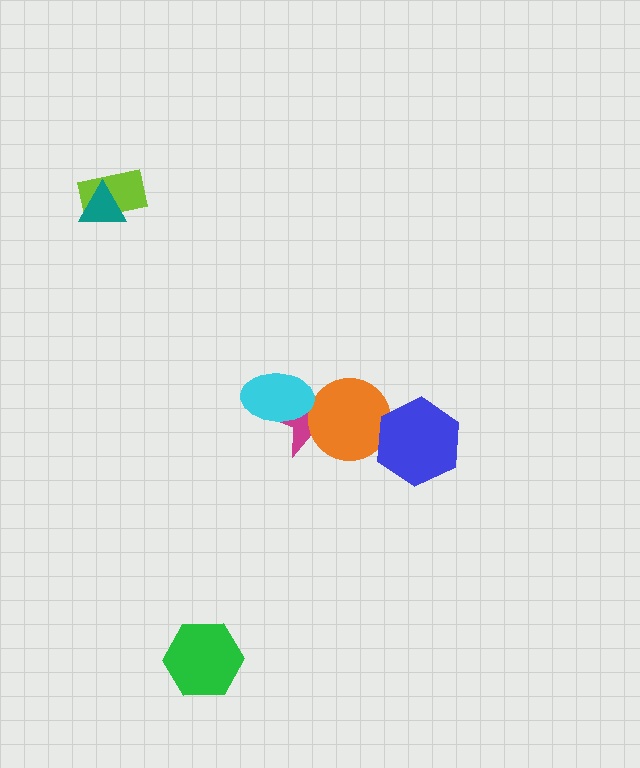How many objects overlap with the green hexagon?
0 objects overlap with the green hexagon.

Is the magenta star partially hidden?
Yes, it is partially covered by another shape.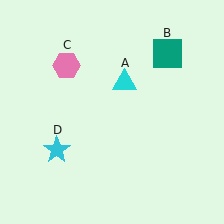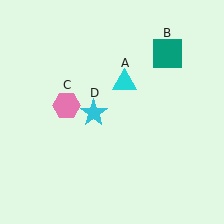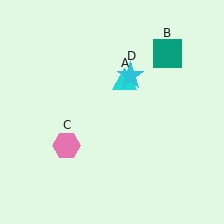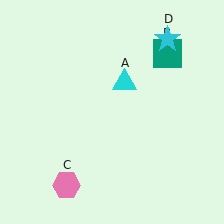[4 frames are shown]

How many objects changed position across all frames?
2 objects changed position: pink hexagon (object C), cyan star (object D).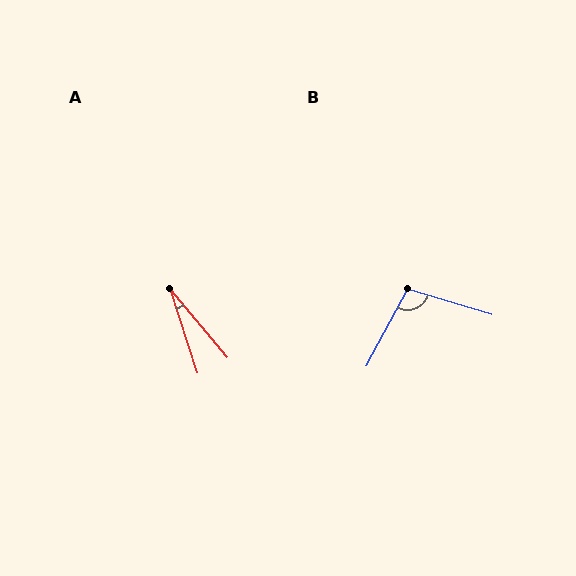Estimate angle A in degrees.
Approximately 22 degrees.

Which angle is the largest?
B, at approximately 101 degrees.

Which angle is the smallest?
A, at approximately 22 degrees.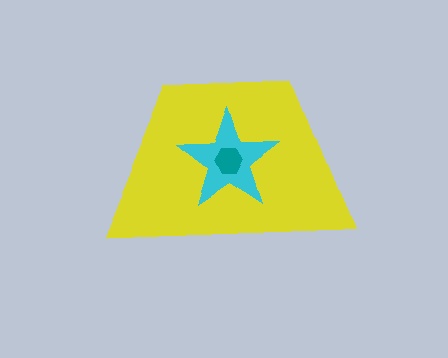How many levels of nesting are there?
3.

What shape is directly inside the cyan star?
The teal hexagon.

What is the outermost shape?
The yellow trapezoid.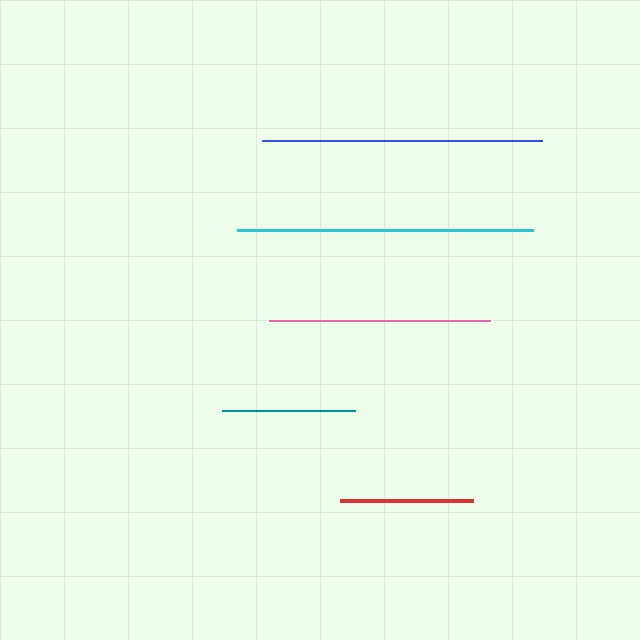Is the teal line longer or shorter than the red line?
The teal line is longer than the red line.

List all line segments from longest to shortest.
From longest to shortest: cyan, blue, pink, teal, red.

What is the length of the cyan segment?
The cyan segment is approximately 296 pixels long.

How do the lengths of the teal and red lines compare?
The teal and red lines are approximately the same length.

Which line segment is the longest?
The cyan line is the longest at approximately 296 pixels.